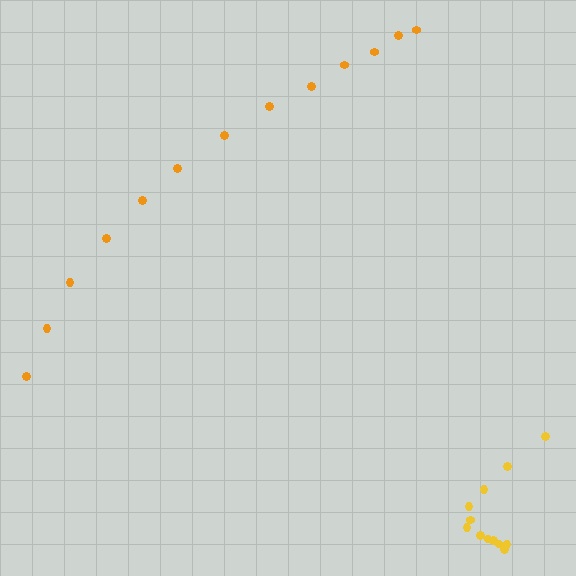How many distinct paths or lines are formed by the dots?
There are 2 distinct paths.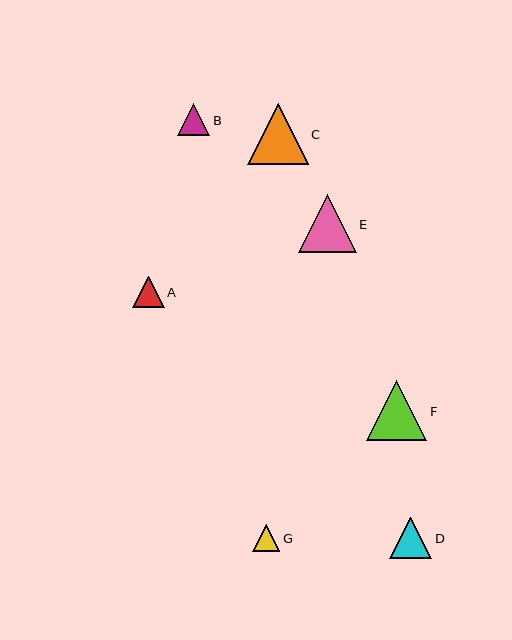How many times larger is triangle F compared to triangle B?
Triangle F is approximately 1.9 times the size of triangle B.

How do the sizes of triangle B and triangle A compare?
Triangle B and triangle A are approximately the same size.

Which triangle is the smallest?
Triangle G is the smallest with a size of approximately 27 pixels.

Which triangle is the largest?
Triangle C is the largest with a size of approximately 61 pixels.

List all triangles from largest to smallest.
From largest to smallest: C, F, E, D, B, A, G.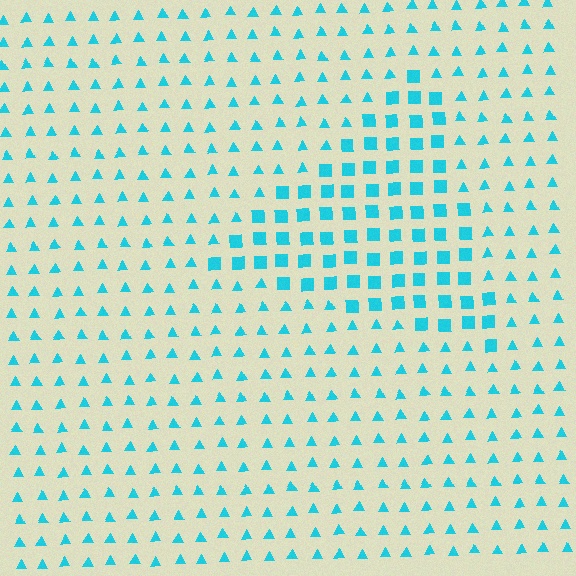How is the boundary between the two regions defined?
The boundary is defined by a change in element shape: squares inside vs. triangles outside. All elements share the same color and spacing.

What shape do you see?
I see a triangle.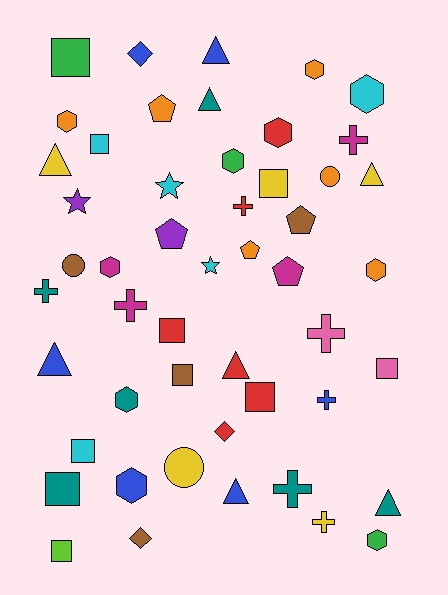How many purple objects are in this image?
There are 2 purple objects.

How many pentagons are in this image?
There are 5 pentagons.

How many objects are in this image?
There are 50 objects.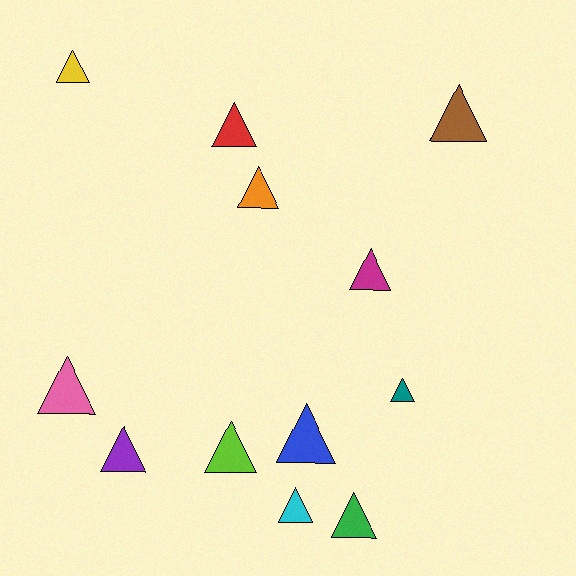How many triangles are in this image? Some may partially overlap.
There are 12 triangles.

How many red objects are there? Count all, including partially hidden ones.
There is 1 red object.